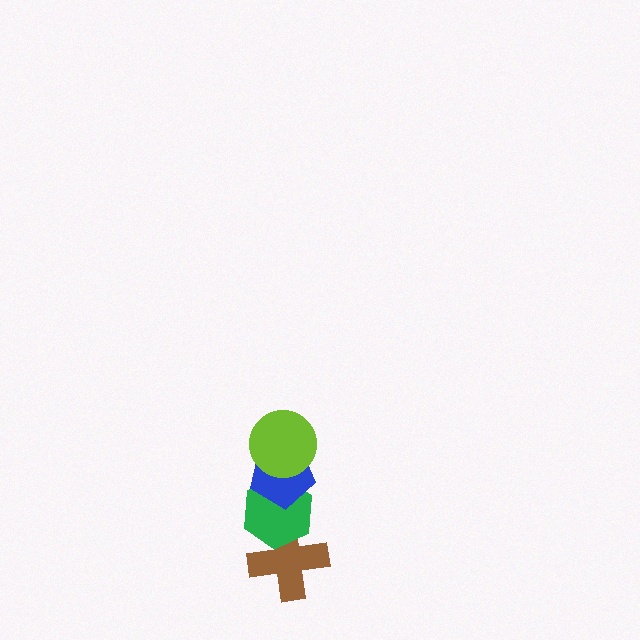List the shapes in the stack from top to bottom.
From top to bottom: the lime circle, the blue pentagon, the green hexagon, the brown cross.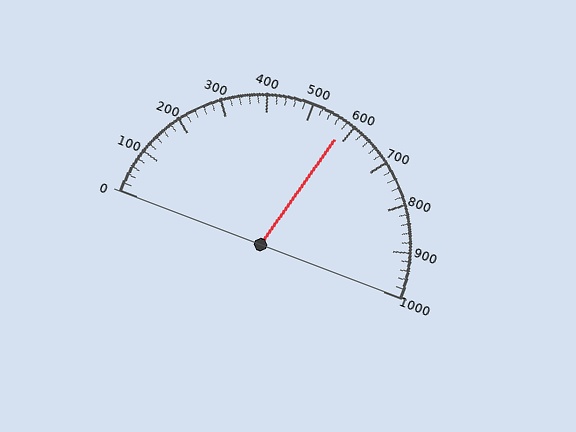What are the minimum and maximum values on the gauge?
The gauge ranges from 0 to 1000.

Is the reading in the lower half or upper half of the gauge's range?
The reading is in the upper half of the range (0 to 1000).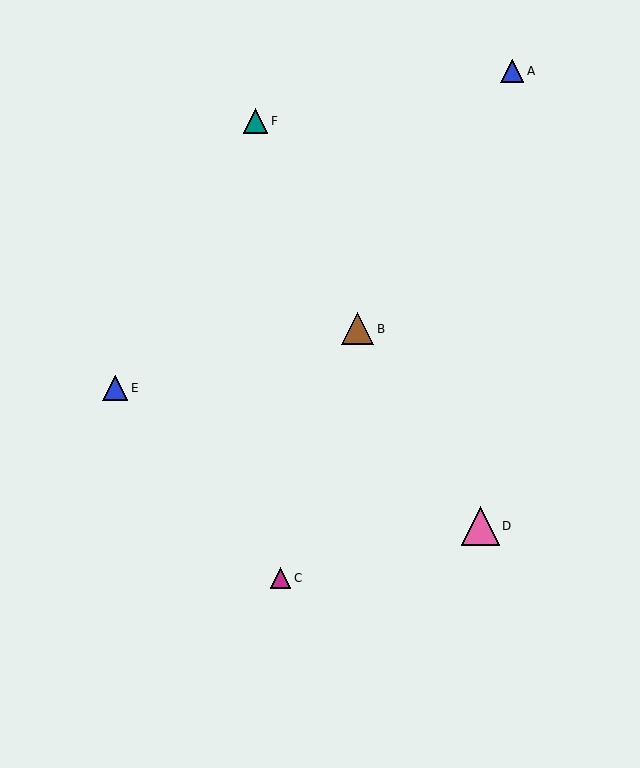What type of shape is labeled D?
Shape D is a pink triangle.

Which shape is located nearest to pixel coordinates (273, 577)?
The magenta triangle (labeled C) at (281, 578) is nearest to that location.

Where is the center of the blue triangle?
The center of the blue triangle is at (512, 71).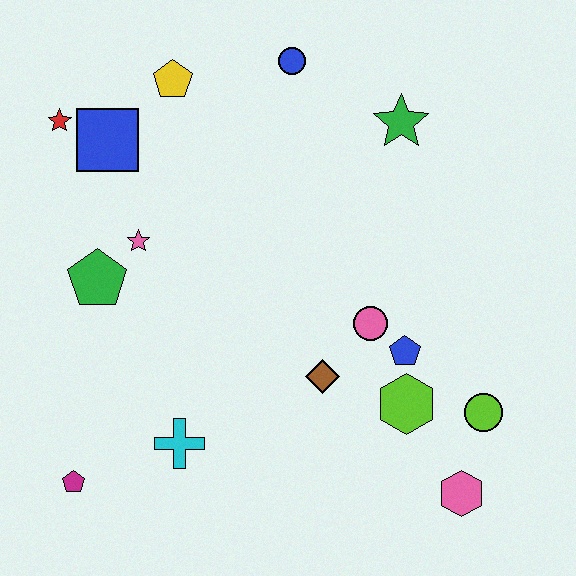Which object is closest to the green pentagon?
The pink star is closest to the green pentagon.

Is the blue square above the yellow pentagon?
No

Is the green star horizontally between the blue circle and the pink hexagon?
Yes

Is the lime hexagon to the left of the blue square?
No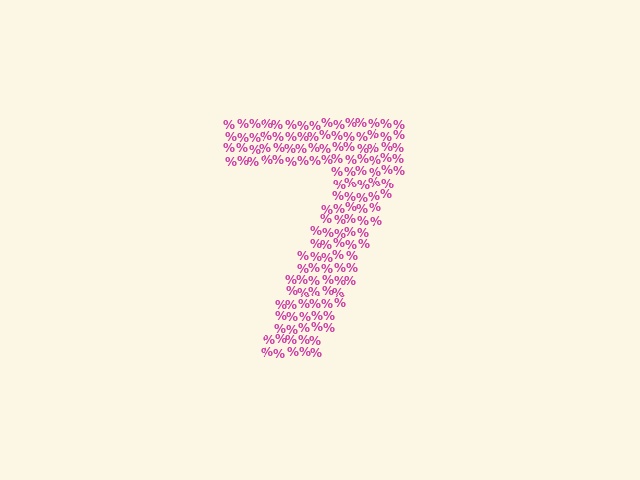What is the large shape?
The large shape is the digit 7.